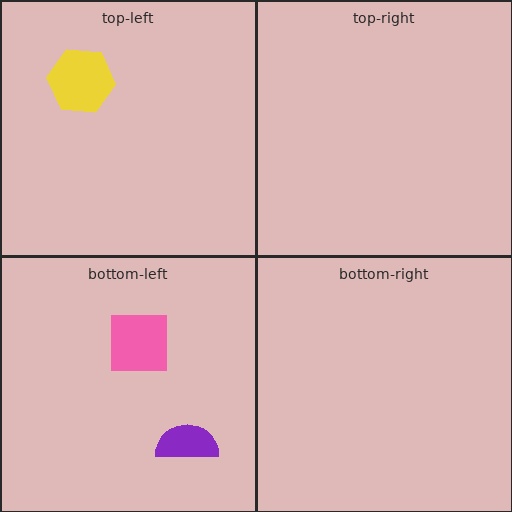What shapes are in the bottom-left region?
The pink square, the purple semicircle.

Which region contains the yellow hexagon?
The top-left region.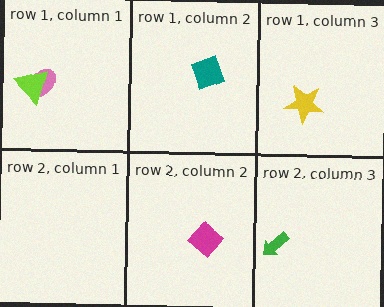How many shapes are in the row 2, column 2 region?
1.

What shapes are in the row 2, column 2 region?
The magenta diamond.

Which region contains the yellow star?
The row 1, column 3 region.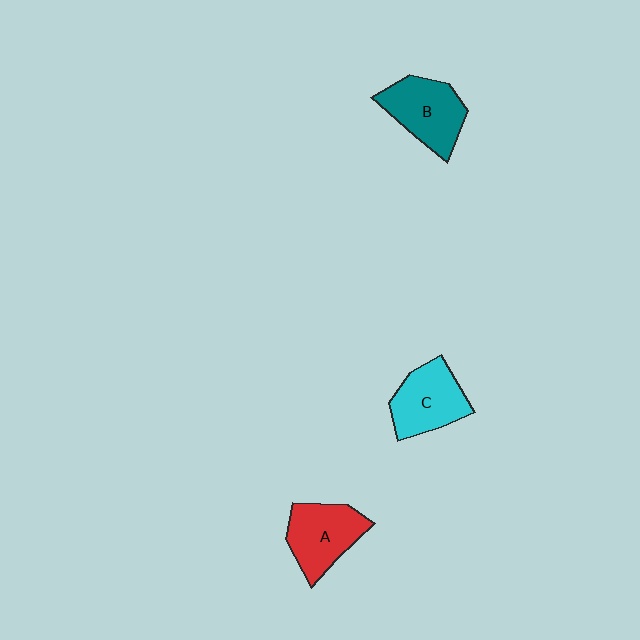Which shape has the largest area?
Shape B (teal).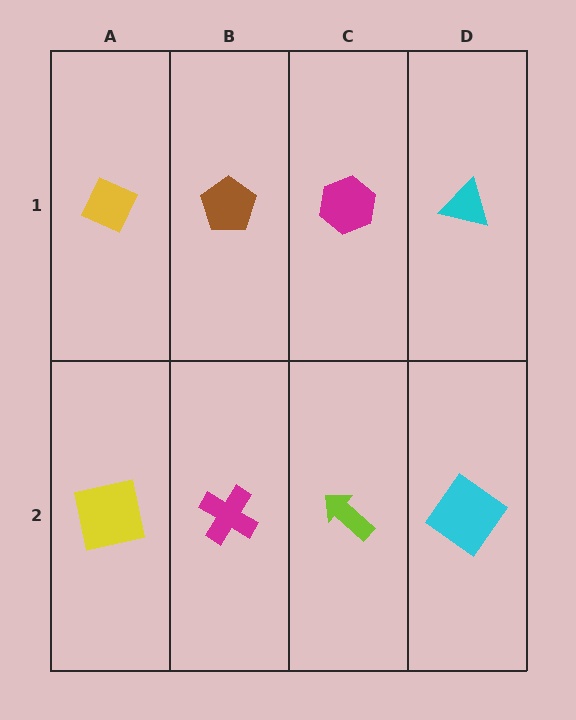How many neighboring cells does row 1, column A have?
2.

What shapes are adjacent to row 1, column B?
A magenta cross (row 2, column B), a yellow diamond (row 1, column A), a magenta hexagon (row 1, column C).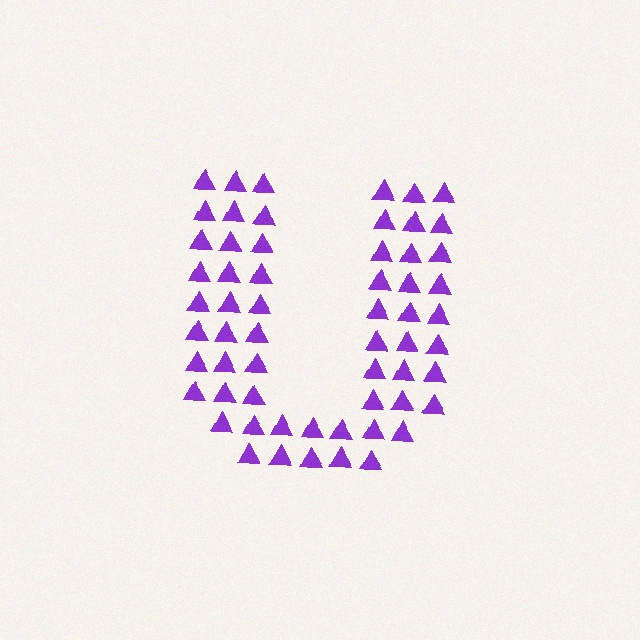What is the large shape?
The large shape is the letter U.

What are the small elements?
The small elements are triangles.